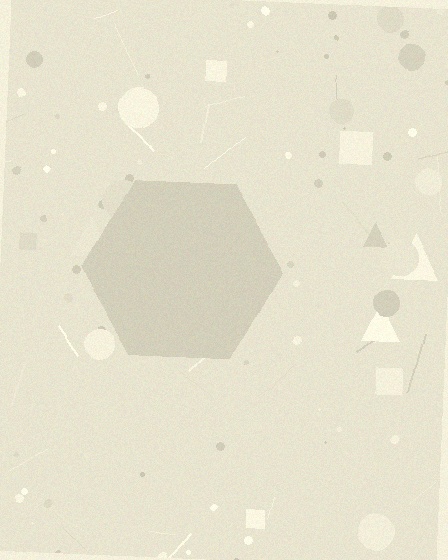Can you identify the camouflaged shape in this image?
The camouflaged shape is a hexagon.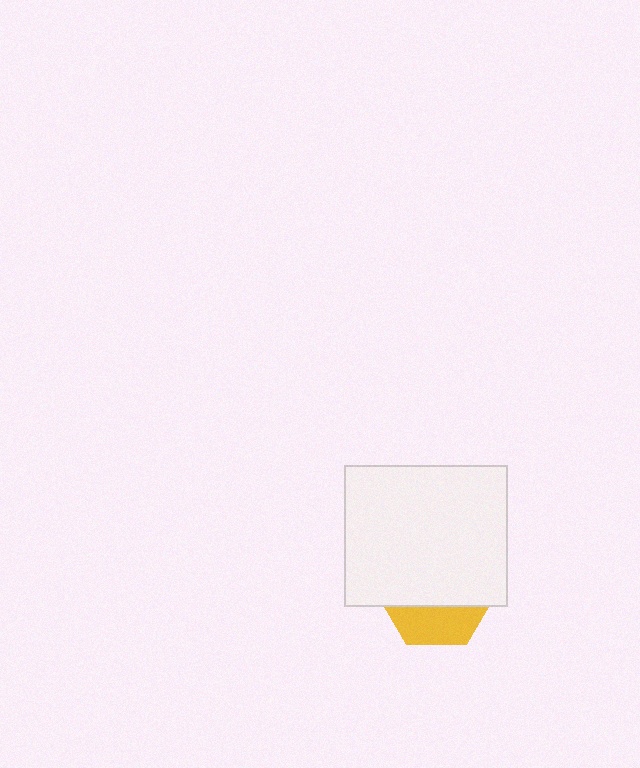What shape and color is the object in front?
The object in front is a white rectangle.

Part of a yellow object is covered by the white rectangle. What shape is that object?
It is a hexagon.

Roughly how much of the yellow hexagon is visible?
A small part of it is visible (roughly 33%).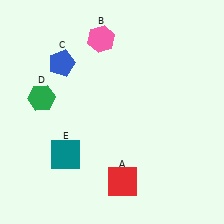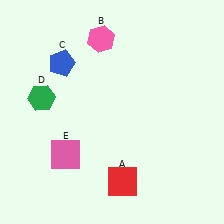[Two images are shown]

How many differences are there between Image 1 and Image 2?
There is 1 difference between the two images.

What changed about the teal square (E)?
In Image 1, E is teal. In Image 2, it changed to pink.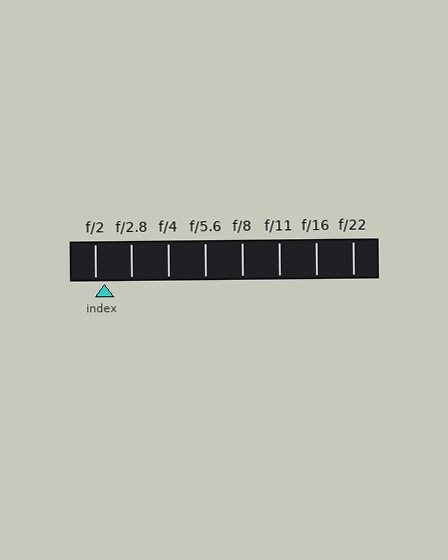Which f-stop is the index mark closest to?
The index mark is closest to f/2.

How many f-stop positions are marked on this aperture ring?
There are 8 f-stop positions marked.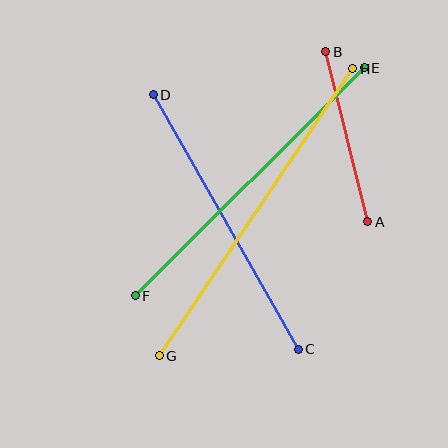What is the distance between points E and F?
The distance is approximately 323 pixels.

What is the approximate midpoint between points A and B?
The midpoint is at approximately (347, 137) pixels.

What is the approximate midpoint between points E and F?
The midpoint is at approximately (250, 182) pixels.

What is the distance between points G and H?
The distance is approximately 346 pixels.